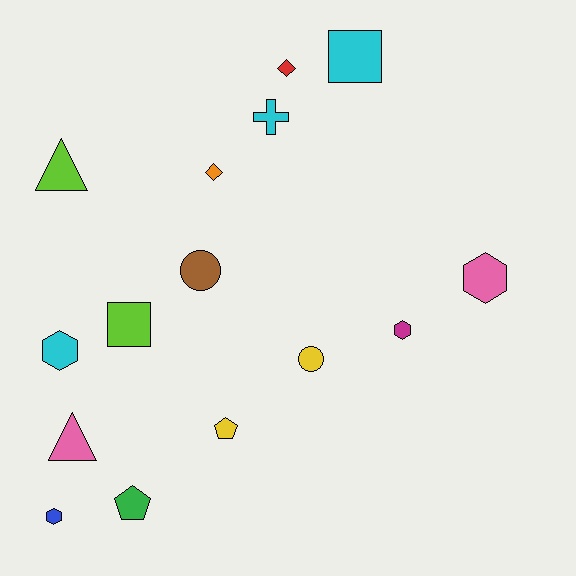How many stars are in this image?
There are no stars.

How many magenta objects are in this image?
There is 1 magenta object.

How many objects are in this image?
There are 15 objects.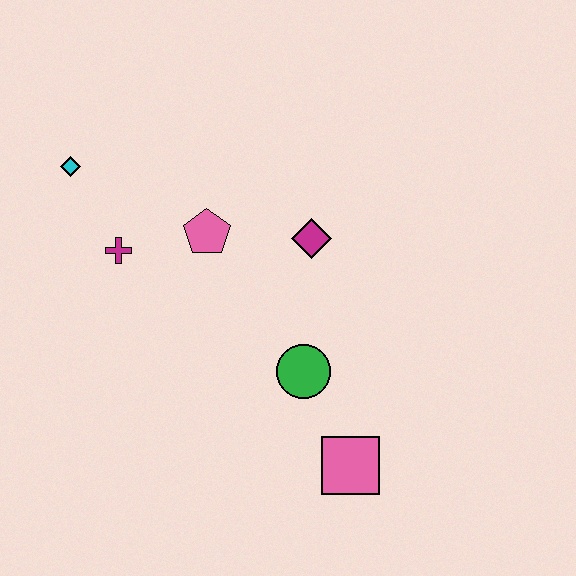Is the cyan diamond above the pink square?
Yes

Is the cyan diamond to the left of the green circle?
Yes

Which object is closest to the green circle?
The pink square is closest to the green circle.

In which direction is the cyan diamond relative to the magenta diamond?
The cyan diamond is to the left of the magenta diamond.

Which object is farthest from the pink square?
The cyan diamond is farthest from the pink square.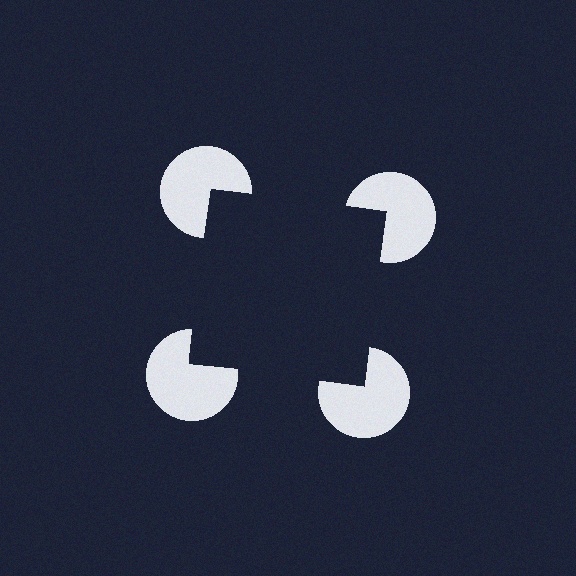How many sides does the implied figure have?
4 sides.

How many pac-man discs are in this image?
There are 4 — one at each vertex of the illusory square.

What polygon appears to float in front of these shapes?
An illusory square — its edges are inferred from the aligned wedge cuts in the pac-man discs, not physically drawn.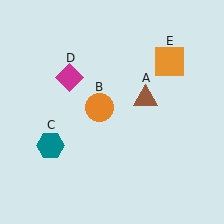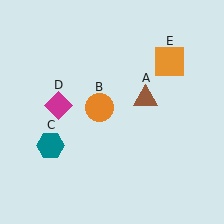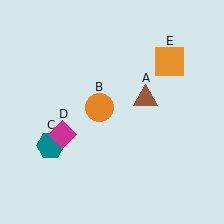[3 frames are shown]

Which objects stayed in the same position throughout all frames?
Brown triangle (object A) and orange circle (object B) and teal hexagon (object C) and orange square (object E) remained stationary.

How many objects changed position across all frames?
1 object changed position: magenta diamond (object D).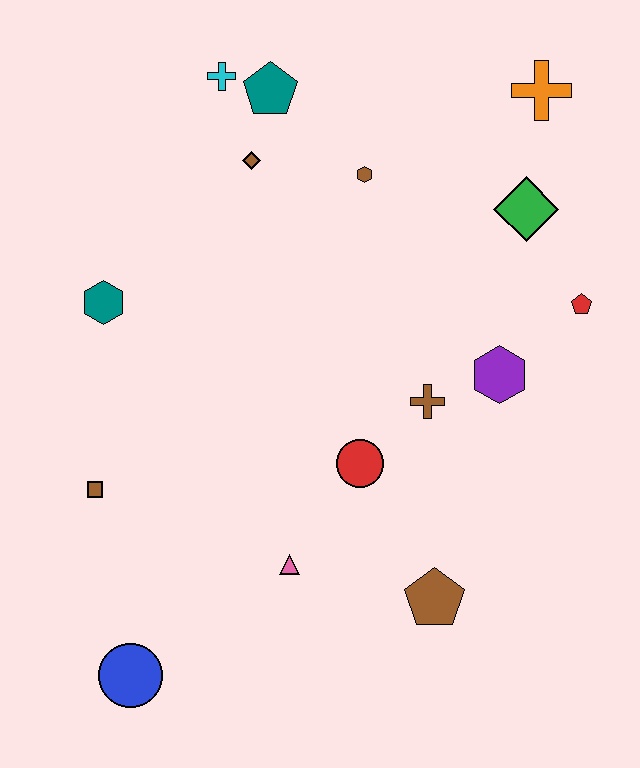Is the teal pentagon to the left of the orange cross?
Yes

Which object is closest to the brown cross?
The purple hexagon is closest to the brown cross.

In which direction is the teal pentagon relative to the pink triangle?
The teal pentagon is above the pink triangle.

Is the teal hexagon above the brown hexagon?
No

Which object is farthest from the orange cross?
The blue circle is farthest from the orange cross.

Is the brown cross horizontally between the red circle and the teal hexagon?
No